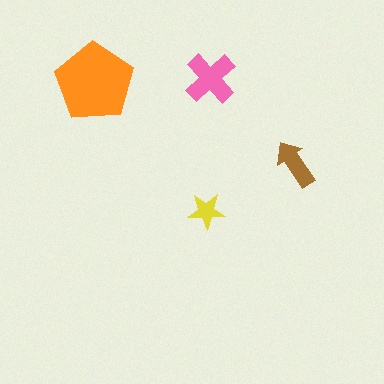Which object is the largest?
The orange pentagon.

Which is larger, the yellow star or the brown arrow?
The brown arrow.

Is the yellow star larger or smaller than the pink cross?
Smaller.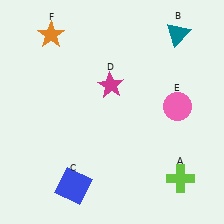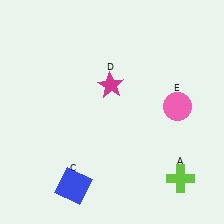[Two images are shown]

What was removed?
The teal triangle (B), the orange star (F) were removed in Image 2.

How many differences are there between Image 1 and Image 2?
There are 2 differences between the two images.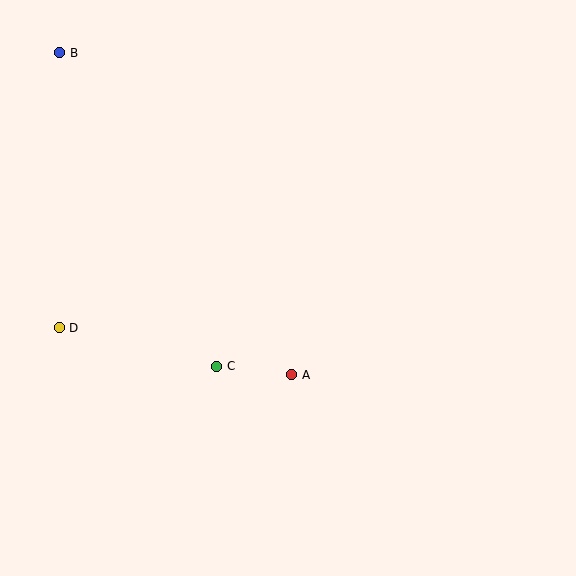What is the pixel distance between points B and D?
The distance between B and D is 275 pixels.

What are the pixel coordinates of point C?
Point C is at (217, 366).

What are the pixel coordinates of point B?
Point B is at (60, 53).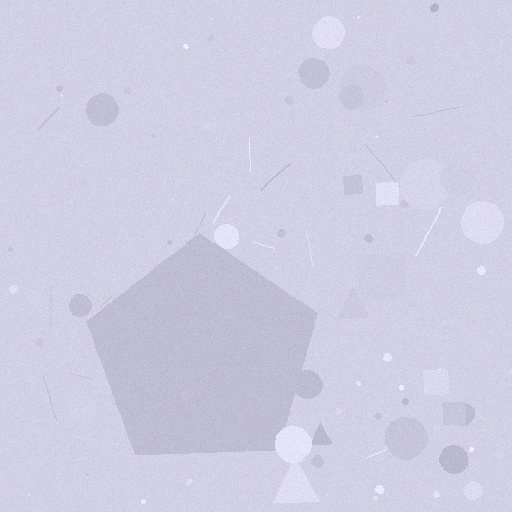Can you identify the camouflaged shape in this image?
The camouflaged shape is a pentagon.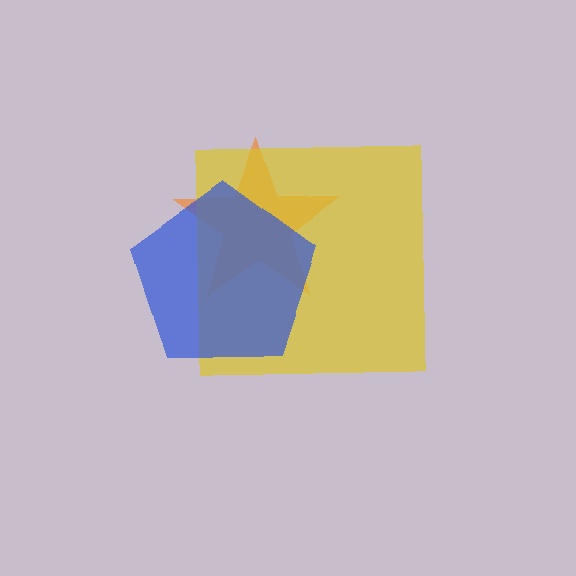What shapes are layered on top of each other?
The layered shapes are: an orange star, a yellow square, a blue pentagon.